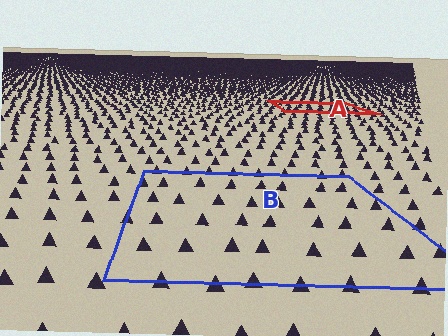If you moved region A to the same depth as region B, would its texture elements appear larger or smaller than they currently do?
They would appear larger. At a closer depth, the same texture elements are projected at a bigger on-screen size.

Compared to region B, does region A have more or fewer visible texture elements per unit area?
Region A has more texture elements per unit area — they are packed more densely because it is farther away.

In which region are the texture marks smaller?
The texture marks are smaller in region A, because it is farther away.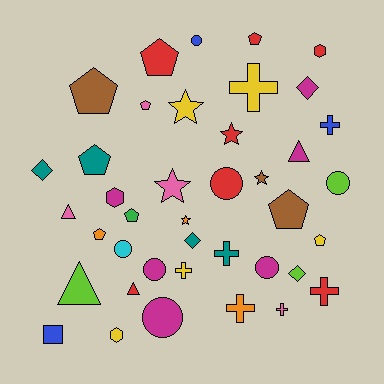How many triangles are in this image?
There are 4 triangles.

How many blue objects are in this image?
There are 3 blue objects.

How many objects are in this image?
There are 40 objects.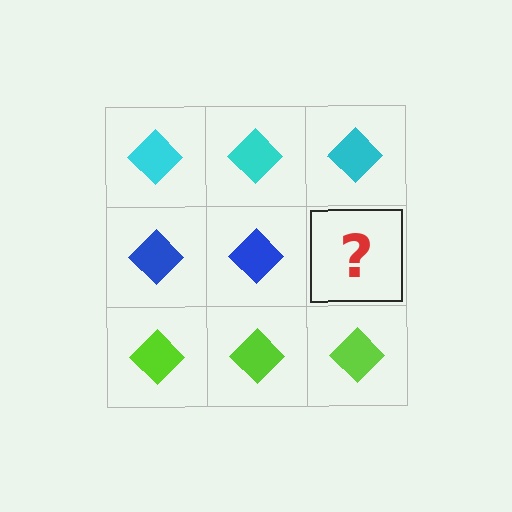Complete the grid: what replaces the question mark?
The question mark should be replaced with a blue diamond.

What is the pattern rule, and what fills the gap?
The rule is that each row has a consistent color. The gap should be filled with a blue diamond.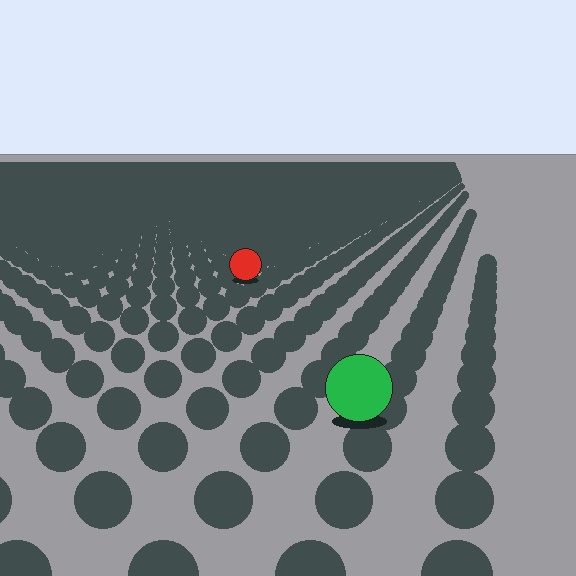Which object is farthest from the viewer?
The red circle is farthest from the viewer. It appears smaller and the ground texture around it is denser.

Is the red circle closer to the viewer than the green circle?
No. The green circle is closer — you can tell from the texture gradient: the ground texture is coarser near it.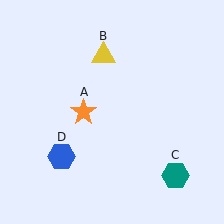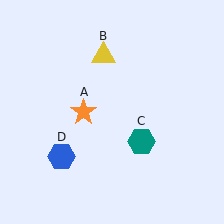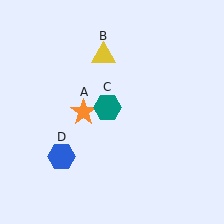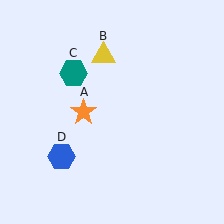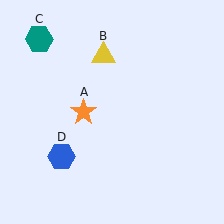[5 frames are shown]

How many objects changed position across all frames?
1 object changed position: teal hexagon (object C).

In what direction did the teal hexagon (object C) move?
The teal hexagon (object C) moved up and to the left.